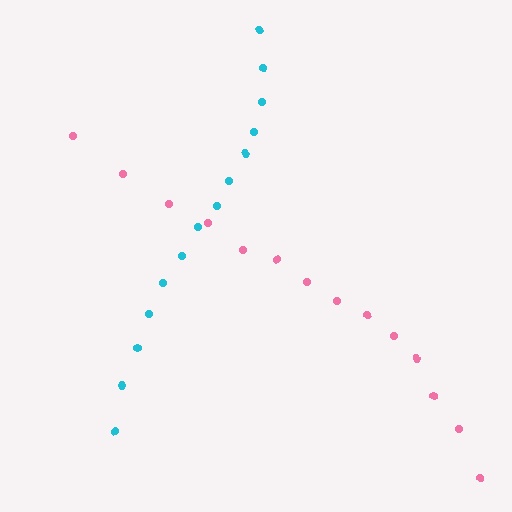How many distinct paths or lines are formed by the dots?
There are 2 distinct paths.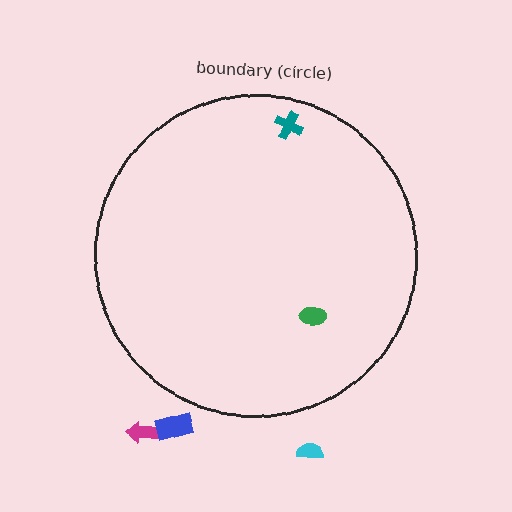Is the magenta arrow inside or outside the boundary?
Outside.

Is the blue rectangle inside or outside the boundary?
Outside.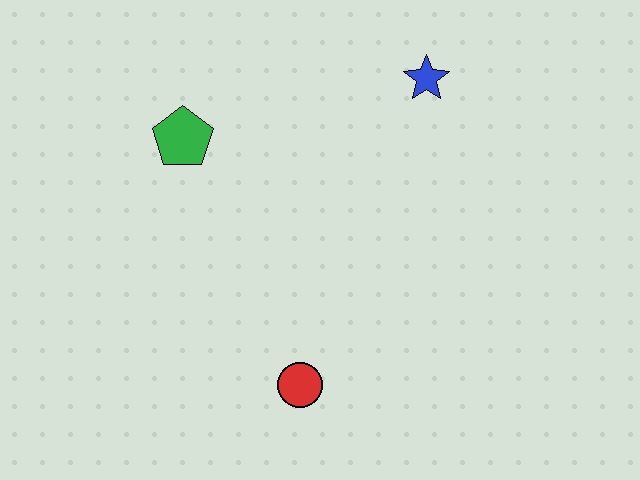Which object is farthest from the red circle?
The blue star is farthest from the red circle.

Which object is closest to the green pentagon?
The blue star is closest to the green pentagon.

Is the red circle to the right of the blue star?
No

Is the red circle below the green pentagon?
Yes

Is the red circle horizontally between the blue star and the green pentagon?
Yes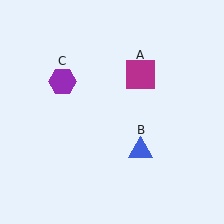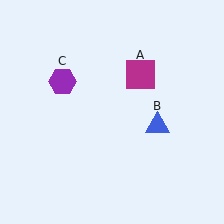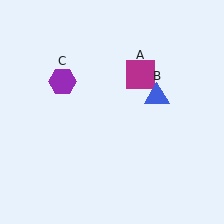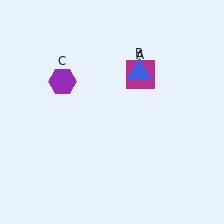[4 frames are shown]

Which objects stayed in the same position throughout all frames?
Magenta square (object A) and purple hexagon (object C) remained stationary.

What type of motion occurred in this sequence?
The blue triangle (object B) rotated counterclockwise around the center of the scene.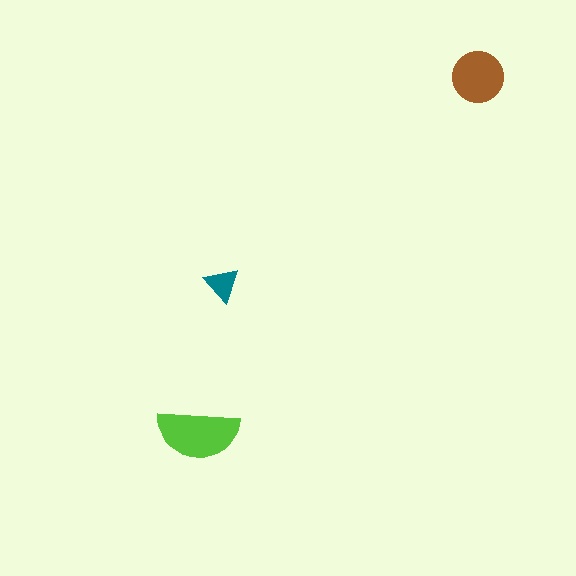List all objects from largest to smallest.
The lime semicircle, the brown circle, the teal triangle.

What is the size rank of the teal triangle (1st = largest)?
3rd.